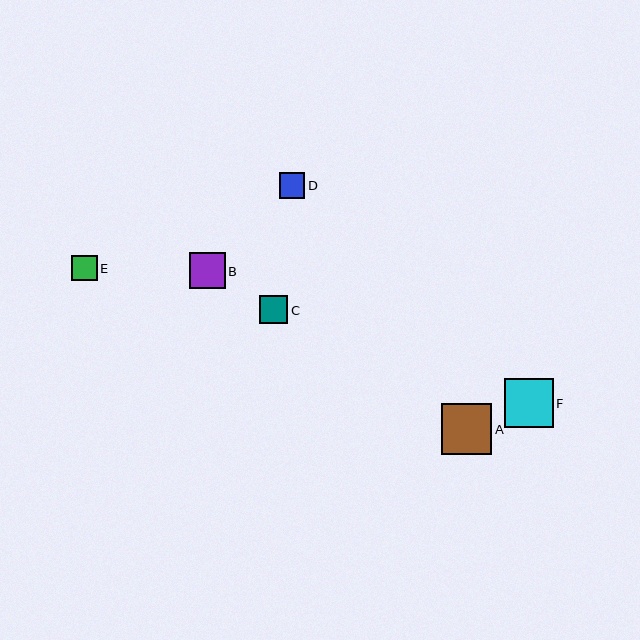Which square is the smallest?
Square E is the smallest with a size of approximately 25 pixels.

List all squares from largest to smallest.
From largest to smallest: A, F, B, C, D, E.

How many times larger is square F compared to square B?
Square F is approximately 1.4 times the size of square B.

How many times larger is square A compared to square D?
Square A is approximately 2.0 times the size of square D.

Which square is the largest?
Square A is the largest with a size of approximately 51 pixels.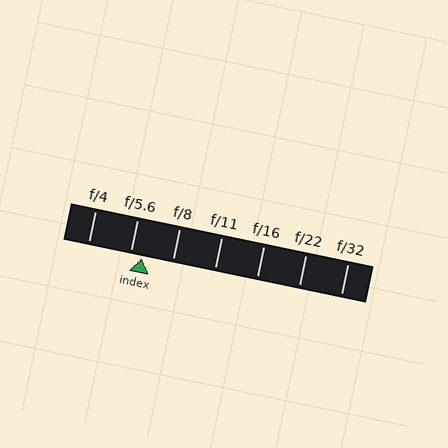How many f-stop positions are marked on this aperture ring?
There are 7 f-stop positions marked.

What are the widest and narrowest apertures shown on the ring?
The widest aperture shown is f/4 and the narrowest is f/32.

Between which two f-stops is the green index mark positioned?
The index mark is between f/5.6 and f/8.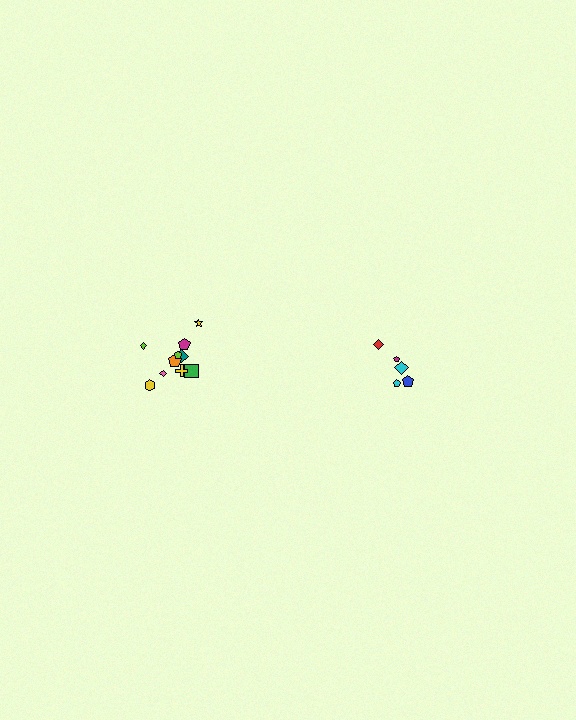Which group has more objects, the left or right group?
The left group.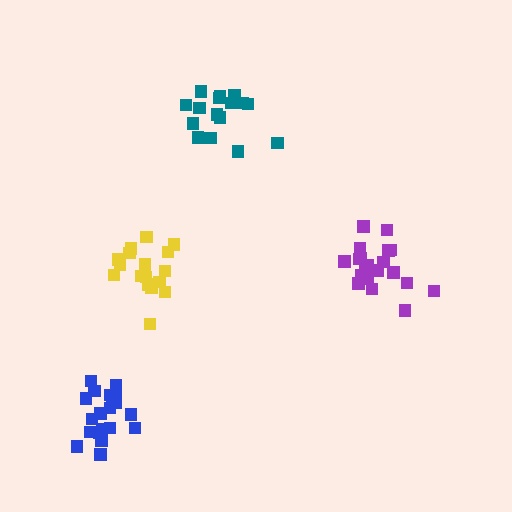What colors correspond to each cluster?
The clusters are colored: teal, purple, blue, yellow.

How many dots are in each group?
Group 1: 18 dots, Group 2: 20 dots, Group 3: 20 dots, Group 4: 17 dots (75 total).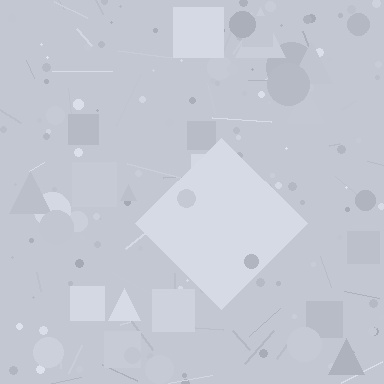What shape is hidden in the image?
A diamond is hidden in the image.